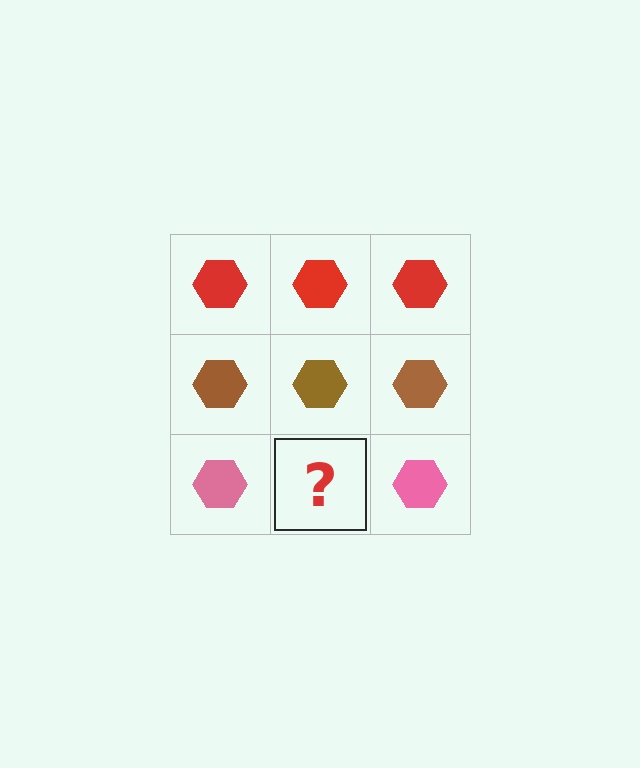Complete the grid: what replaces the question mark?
The question mark should be replaced with a pink hexagon.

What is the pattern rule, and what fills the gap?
The rule is that each row has a consistent color. The gap should be filled with a pink hexagon.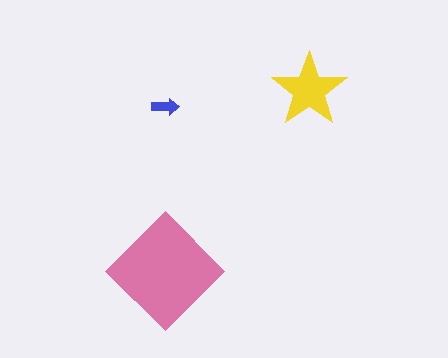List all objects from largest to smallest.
The pink diamond, the yellow star, the blue arrow.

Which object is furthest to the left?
The pink diamond is leftmost.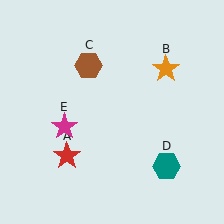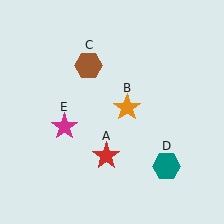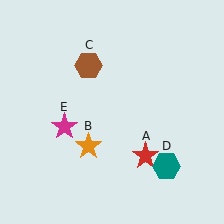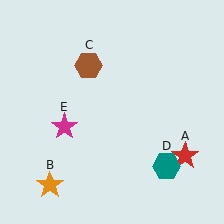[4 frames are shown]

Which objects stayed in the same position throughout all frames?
Brown hexagon (object C) and teal hexagon (object D) and magenta star (object E) remained stationary.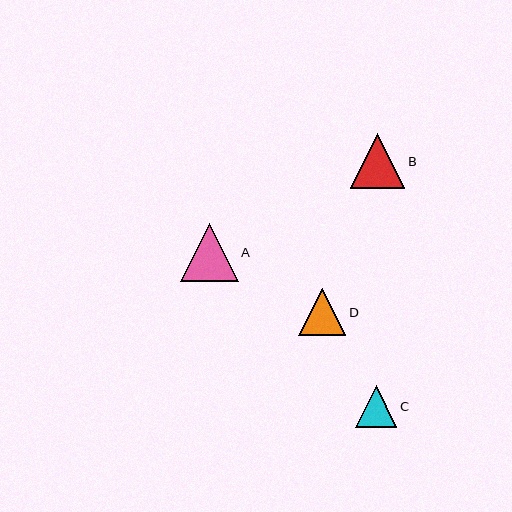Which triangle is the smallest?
Triangle C is the smallest with a size of approximately 42 pixels.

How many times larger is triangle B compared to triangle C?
Triangle B is approximately 1.3 times the size of triangle C.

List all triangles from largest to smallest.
From largest to smallest: A, B, D, C.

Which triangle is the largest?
Triangle A is the largest with a size of approximately 58 pixels.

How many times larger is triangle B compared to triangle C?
Triangle B is approximately 1.3 times the size of triangle C.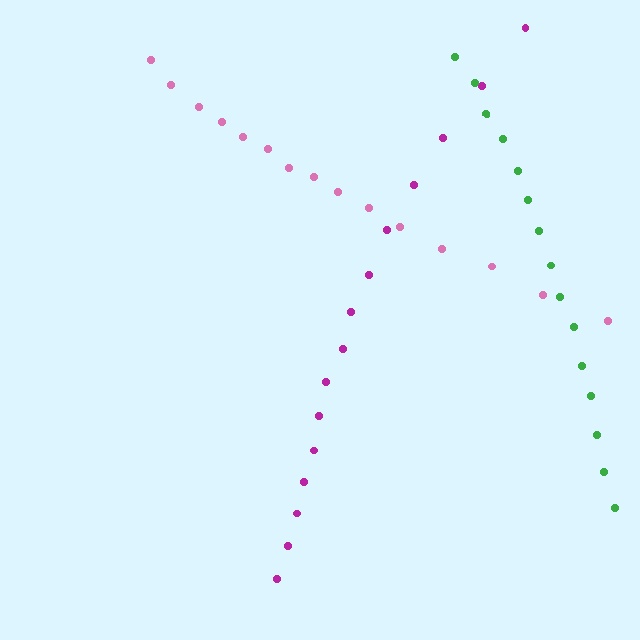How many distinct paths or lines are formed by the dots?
There are 3 distinct paths.